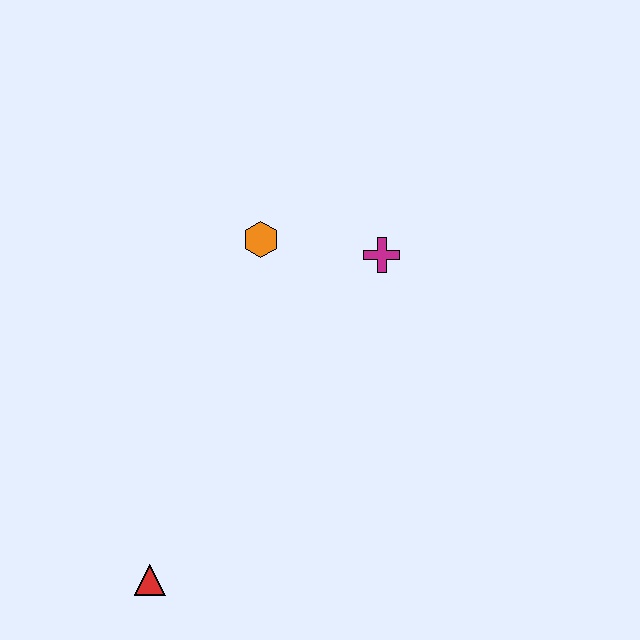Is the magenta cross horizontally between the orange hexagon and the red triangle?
No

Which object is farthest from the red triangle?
The magenta cross is farthest from the red triangle.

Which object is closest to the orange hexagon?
The magenta cross is closest to the orange hexagon.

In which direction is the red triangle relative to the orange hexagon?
The red triangle is below the orange hexagon.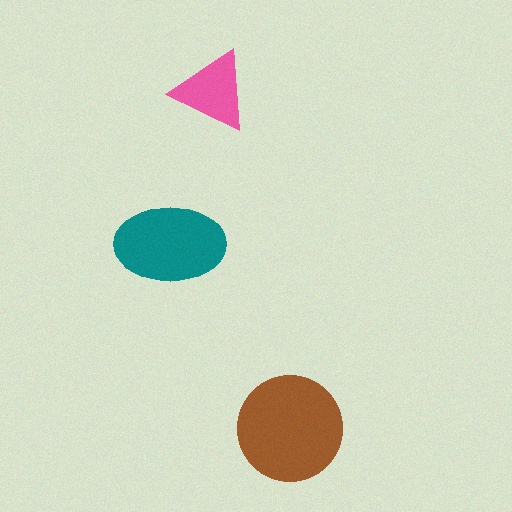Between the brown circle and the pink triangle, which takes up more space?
The brown circle.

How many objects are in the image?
There are 3 objects in the image.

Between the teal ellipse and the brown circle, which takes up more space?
The brown circle.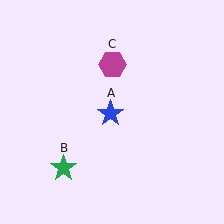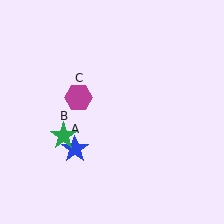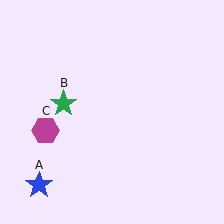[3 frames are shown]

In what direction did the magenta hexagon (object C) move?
The magenta hexagon (object C) moved down and to the left.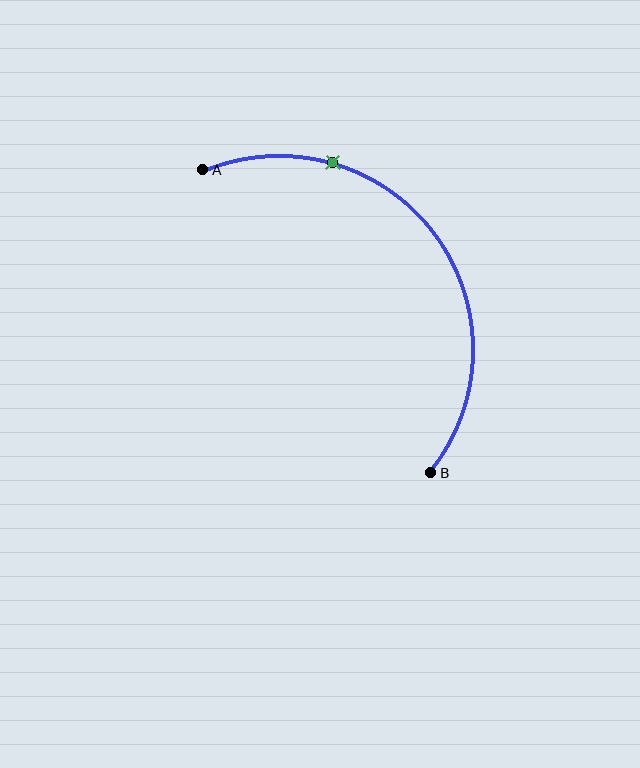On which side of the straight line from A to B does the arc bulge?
The arc bulges above and to the right of the straight line connecting A and B.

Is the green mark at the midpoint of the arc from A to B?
No. The green mark lies on the arc but is closer to endpoint A. The arc midpoint would be at the point on the curve equidistant along the arc from both A and B.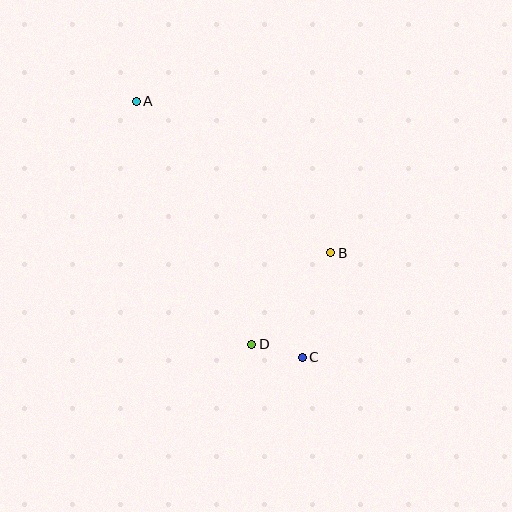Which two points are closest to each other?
Points C and D are closest to each other.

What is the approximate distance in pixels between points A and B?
The distance between A and B is approximately 247 pixels.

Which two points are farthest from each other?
Points A and C are farthest from each other.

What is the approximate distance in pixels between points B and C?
The distance between B and C is approximately 108 pixels.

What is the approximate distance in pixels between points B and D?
The distance between B and D is approximately 121 pixels.